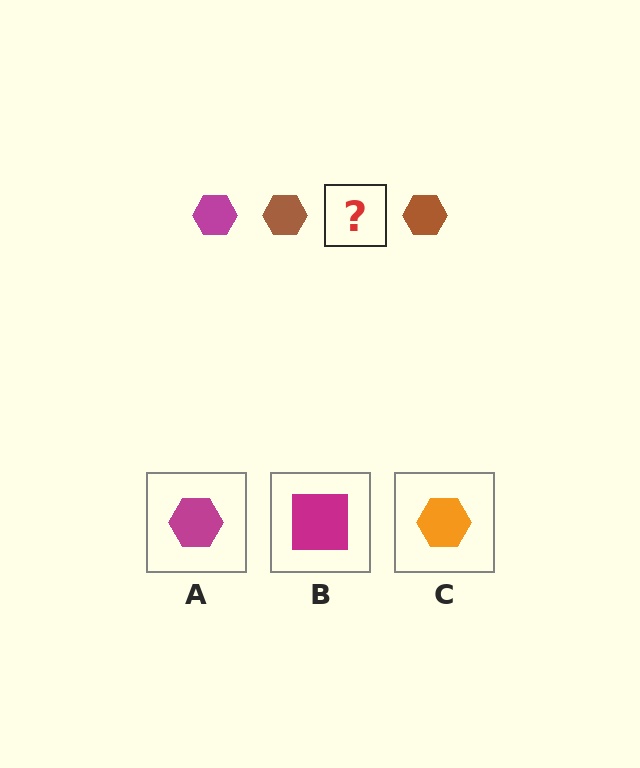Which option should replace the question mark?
Option A.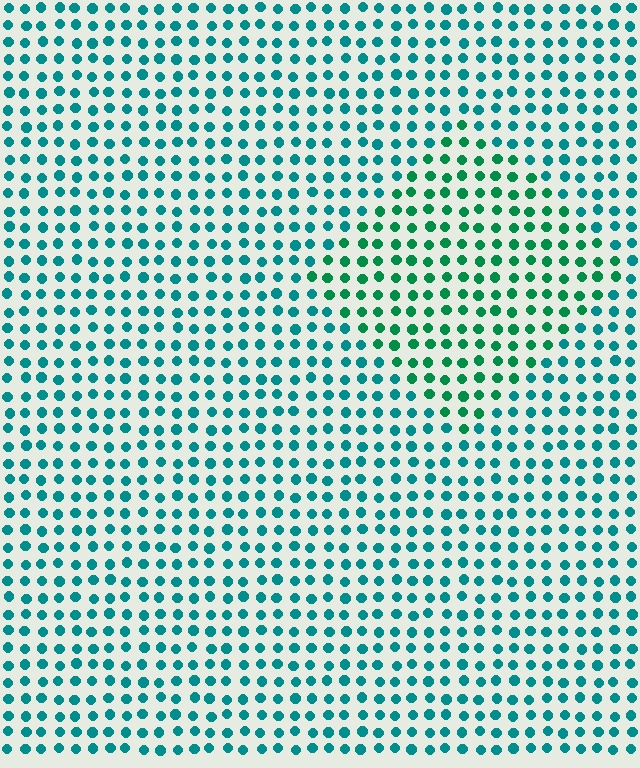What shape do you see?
I see a diamond.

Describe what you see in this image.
The image is filled with small teal elements in a uniform arrangement. A diamond-shaped region is visible where the elements are tinted to a slightly different hue, forming a subtle color boundary.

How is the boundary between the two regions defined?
The boundary is defined purely by a slight shift in hue (about 30 degrees). Spacing, size, and orientation are identical on both sides.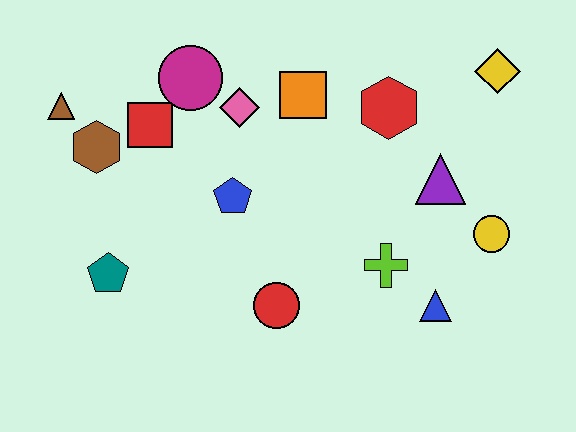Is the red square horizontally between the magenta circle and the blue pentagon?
No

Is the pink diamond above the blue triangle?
Yes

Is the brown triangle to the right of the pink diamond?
No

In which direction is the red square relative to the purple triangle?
The red square is to the left of the purple triangle.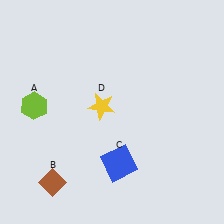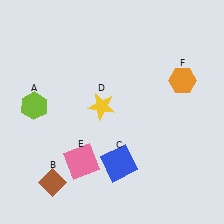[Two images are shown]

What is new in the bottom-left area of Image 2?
A pink square (E) was added in the bottom-left area of Image 2.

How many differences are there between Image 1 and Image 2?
There are 2 differences between the two images.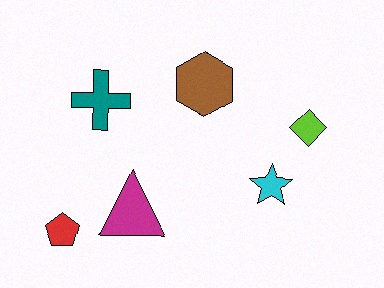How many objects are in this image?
There are 6 objects.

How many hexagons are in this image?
There is 1 hexagon.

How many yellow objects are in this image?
There are no yellow objects.